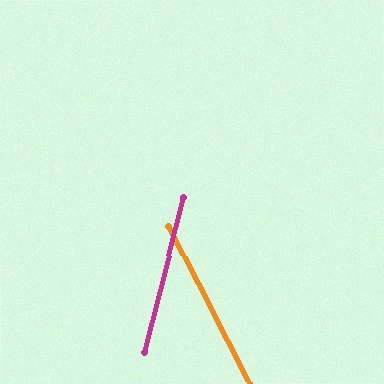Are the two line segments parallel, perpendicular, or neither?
Neither parallel nor perpendicular — they differ by about 41°.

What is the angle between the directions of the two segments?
Approximately 41 degrees.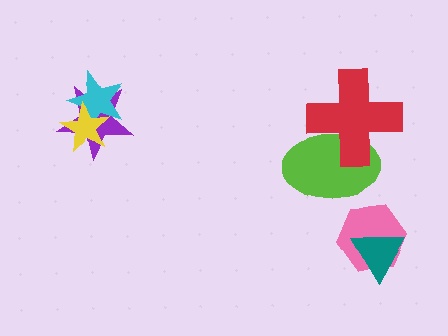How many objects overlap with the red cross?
1 object overlaps with the red cross.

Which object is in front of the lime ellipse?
The red cross is in front of the lime ellipse.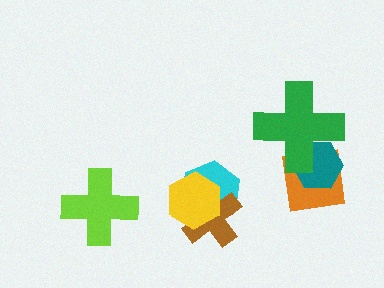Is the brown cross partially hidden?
Yes, it is partially covered by another shape.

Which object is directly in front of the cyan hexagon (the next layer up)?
The brown cross is directly in front of the cyan hexagon.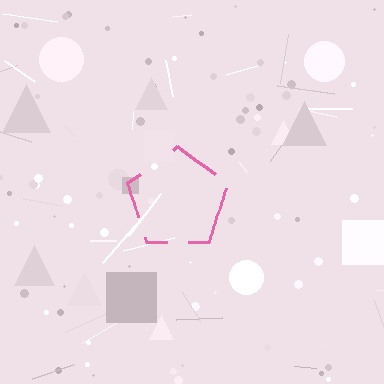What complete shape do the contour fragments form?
The contour fragments form a pentagon.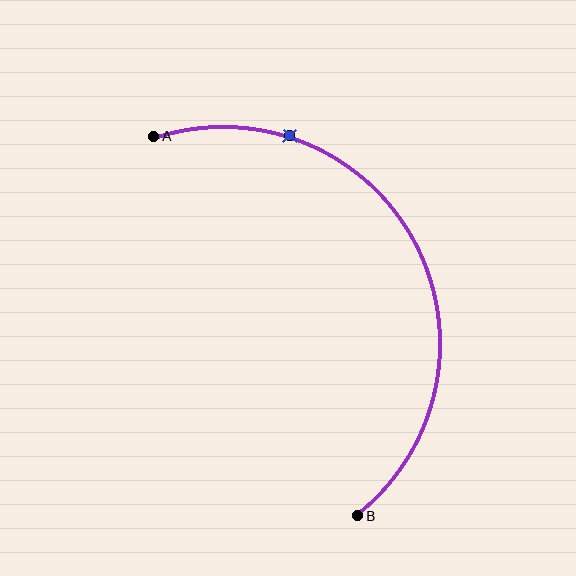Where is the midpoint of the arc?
The arc midpoint is the point on the curve farthest from the straight line joining A and B. It sits to the right of that line.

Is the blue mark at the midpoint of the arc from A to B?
No. The blue mark lies on the arc but is closer to endpoint A. The arc midpoint would be at the point on the curve equidistant along the arc from both A and B.